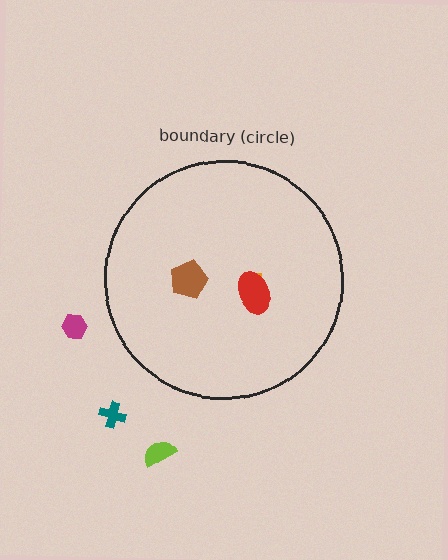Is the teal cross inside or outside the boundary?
Outside.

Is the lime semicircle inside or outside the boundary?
Outside.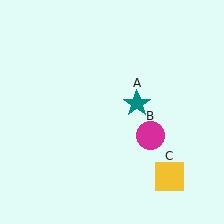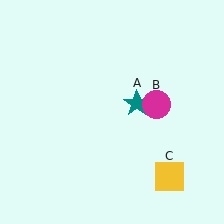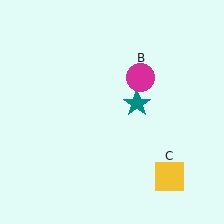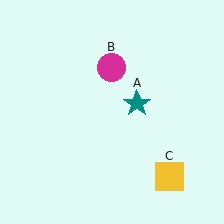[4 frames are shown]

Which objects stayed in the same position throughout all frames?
Teal star (object A) and yellow square (object C) remained stationary.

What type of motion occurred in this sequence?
The magenta circle (object B) rotated counterclockwise around the center of the scene.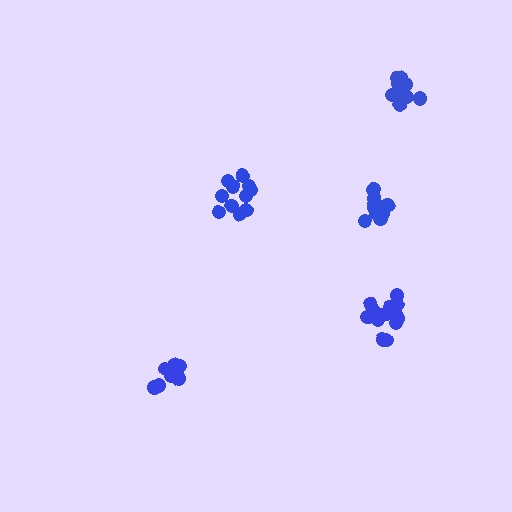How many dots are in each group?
Group 1: 15 dots, Group 2: 11 dots, Group 3: 9 dots, Group 4: 10 dots, Group 5: 10 dots (55 total).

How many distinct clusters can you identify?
There are 5 distinct clusters.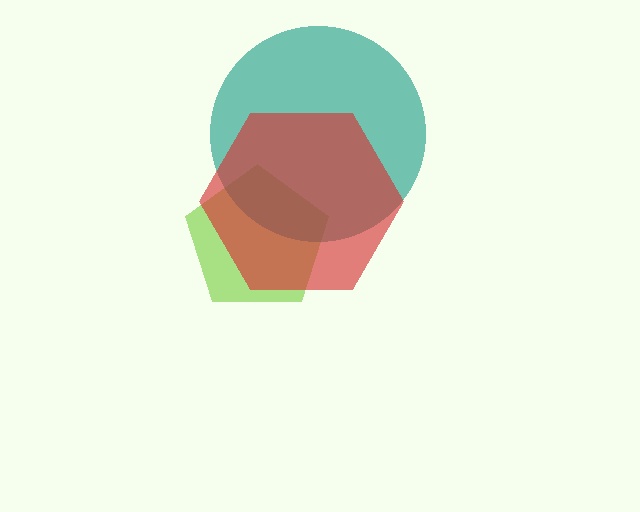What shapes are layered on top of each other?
The layered shapes are: a lime pentagon, a teal circle, a red hexagon.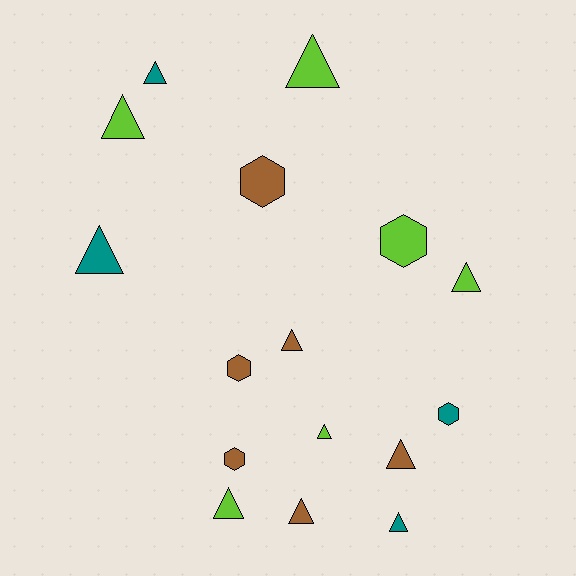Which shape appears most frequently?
Triangle, with 11 objects.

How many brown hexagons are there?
There are 3 brown hexagons.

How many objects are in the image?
There are 16 objects.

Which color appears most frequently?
Lime, with 6 objects.